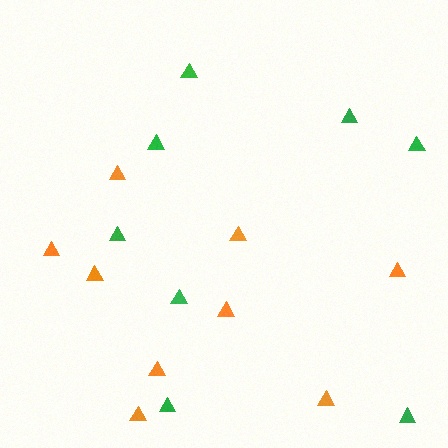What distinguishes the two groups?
There are 2 groups: one group of orange triangles (9) and one group of green triangles (8).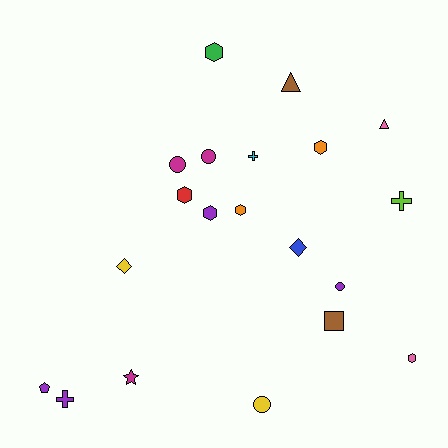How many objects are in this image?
There are 20 objects.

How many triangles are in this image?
There are 2 triangles.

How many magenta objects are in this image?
There are 3 magenta objects.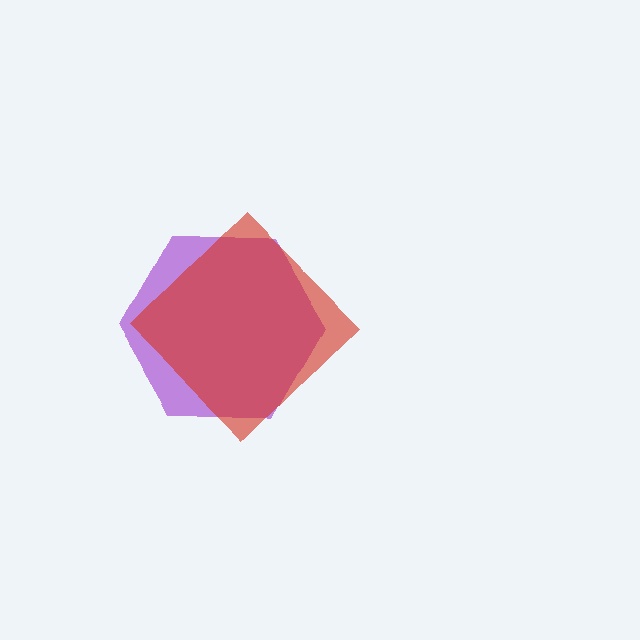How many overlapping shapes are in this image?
There are 2 overlapping shapes in the image.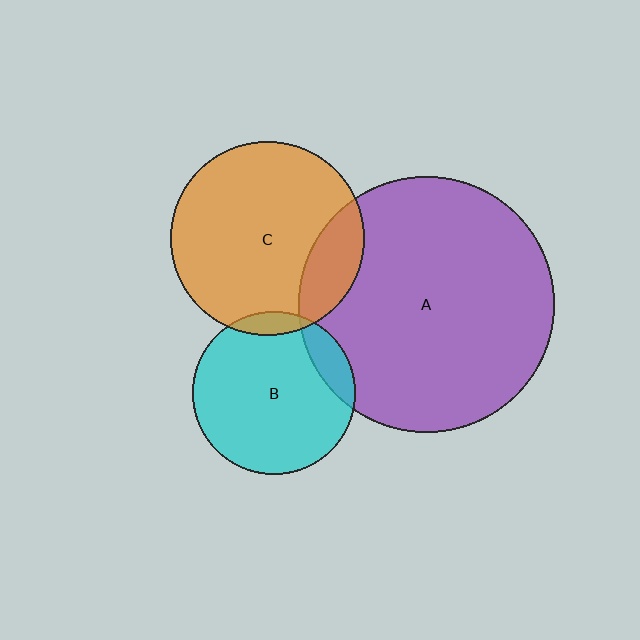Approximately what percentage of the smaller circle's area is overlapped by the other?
Approximately 10%.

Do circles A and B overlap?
Yes.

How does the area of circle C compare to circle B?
Approximately 1.4 times.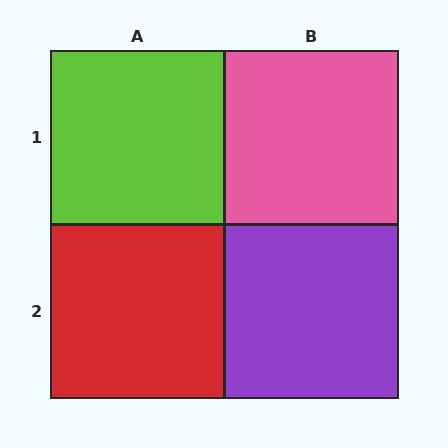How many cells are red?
1 cell is red.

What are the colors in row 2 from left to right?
Red, purple.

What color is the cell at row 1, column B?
Pink.